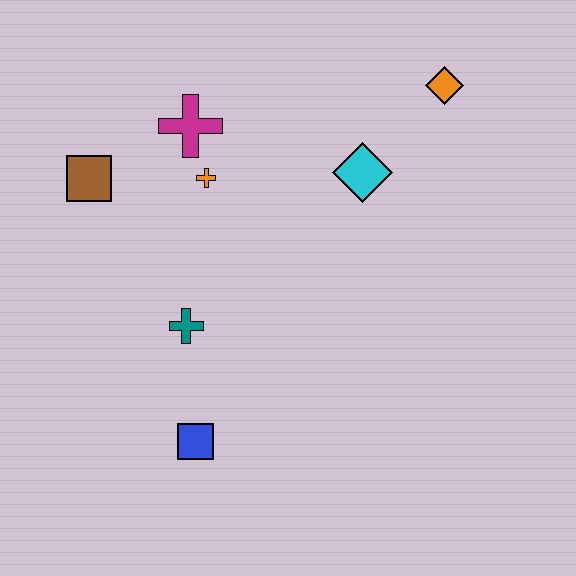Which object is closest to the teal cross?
The blue square is closest to the teal cross.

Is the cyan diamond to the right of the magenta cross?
Yes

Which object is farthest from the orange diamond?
The blue square is farthest from the orange diamond.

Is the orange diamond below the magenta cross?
No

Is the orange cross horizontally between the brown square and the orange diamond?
Yes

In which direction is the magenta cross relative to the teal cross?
The magenta cross is above the teal cross.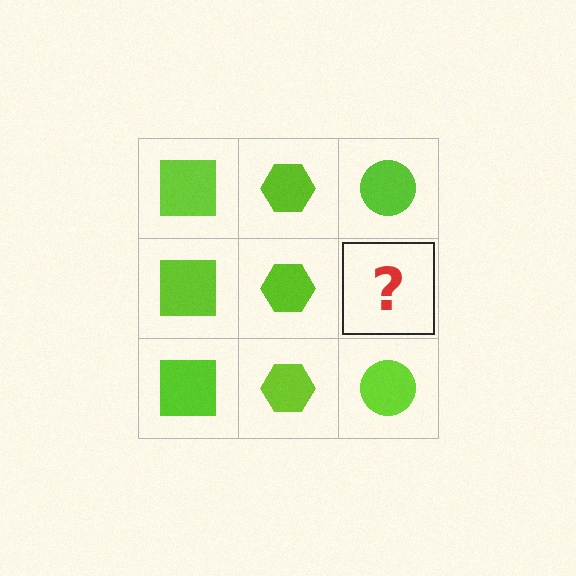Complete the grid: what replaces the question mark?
The question mark should be replaced with a lime circle.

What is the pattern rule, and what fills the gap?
The rule is that each column has a consistent shape. The gap should be filled with a lime circle.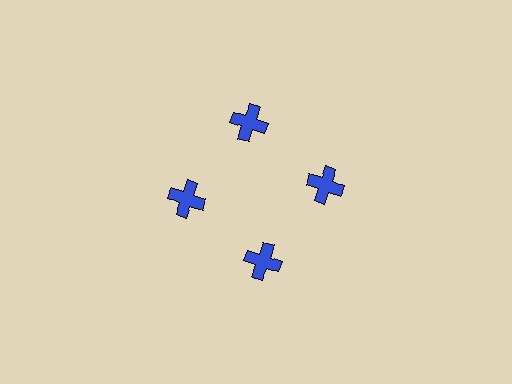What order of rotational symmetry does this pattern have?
This pattern has 4-fold rotational symmetry.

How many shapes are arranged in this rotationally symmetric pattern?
There are 4 shapes, arranged in 4 groups of 1.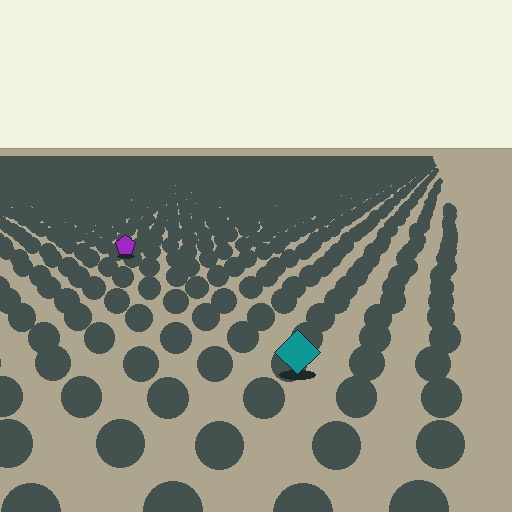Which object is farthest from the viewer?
The purple pentagon is farthest from the viewer. It appears smaller and the ground texture around it is denser.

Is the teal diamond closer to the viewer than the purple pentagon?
Yes. The teal diamond is closer — you can tell from the texture gradient: the ground texture is coarser near it.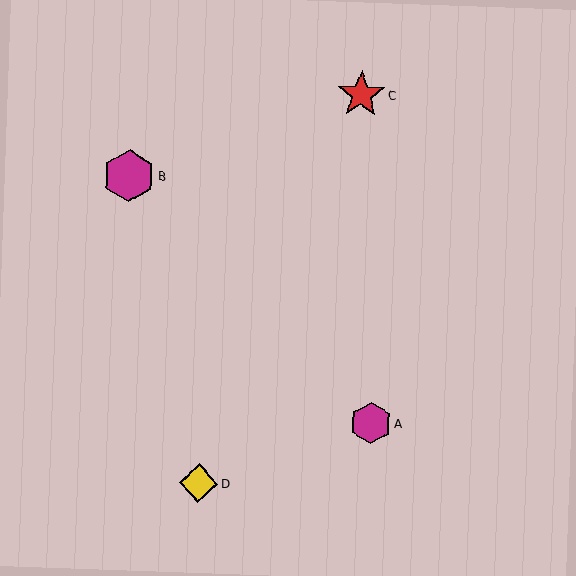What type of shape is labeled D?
Shape D is a yellow diamond.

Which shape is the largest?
The magenta hexagon (labeled B) is the largest.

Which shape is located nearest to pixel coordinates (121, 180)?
The magenta hexagon (labeled B) at (129, 176) is nearest to that location.